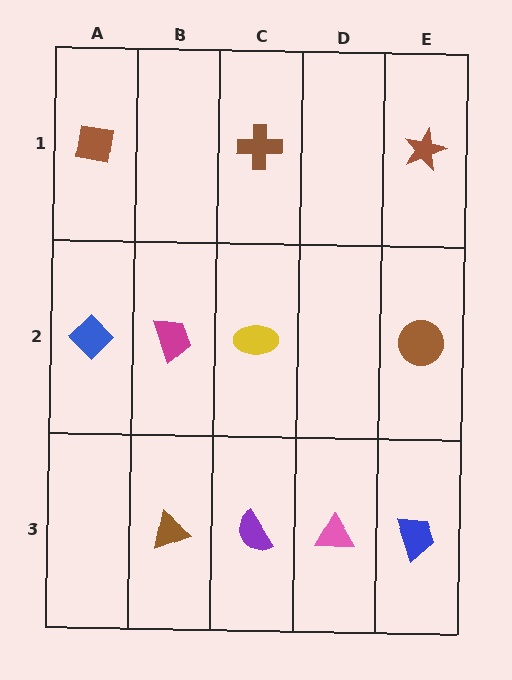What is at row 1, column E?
A brown star.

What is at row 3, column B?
A brown triangle.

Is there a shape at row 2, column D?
No, that cell is empty.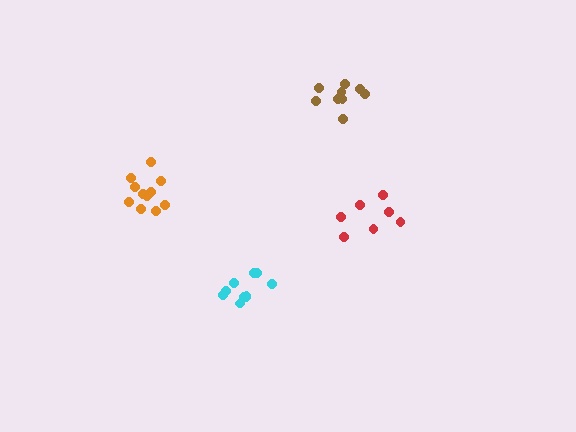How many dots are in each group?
Group 1: 7 dots, Group 2: 9 dots, Group 3: 11 dots, Group 4: 10 dots (37 total).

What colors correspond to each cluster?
The clusters are colored: red, brown, orange, cyan.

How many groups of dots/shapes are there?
There are 4 groups.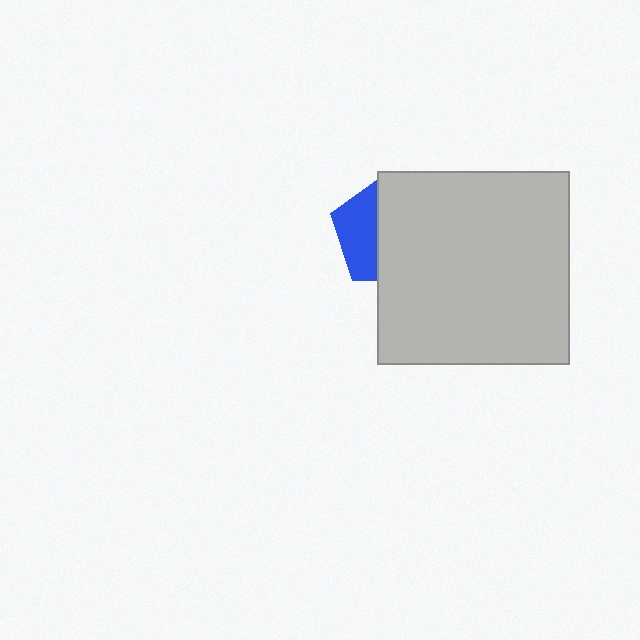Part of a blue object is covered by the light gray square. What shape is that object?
It is a pentagon.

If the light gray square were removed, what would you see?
You would see the complete blue pentagon.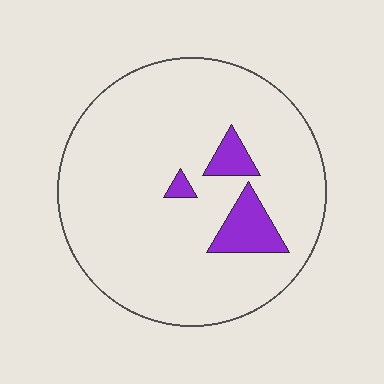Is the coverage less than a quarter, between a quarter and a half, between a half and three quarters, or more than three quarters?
Less than a quarter.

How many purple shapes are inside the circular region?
3.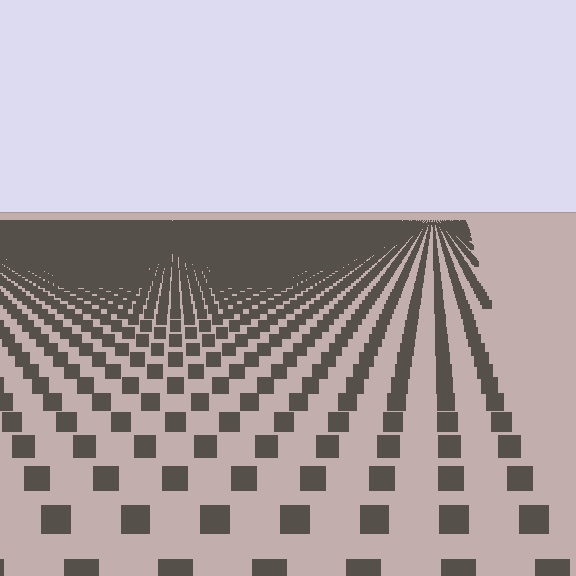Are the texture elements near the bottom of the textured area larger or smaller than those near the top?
Larger. Near the bottom, elements are closer to the viewer and appear at a bigger on-screen size.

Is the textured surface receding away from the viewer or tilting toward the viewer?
The surface is receding away from the viewer. Texture elements get smaller and denser toward the top.